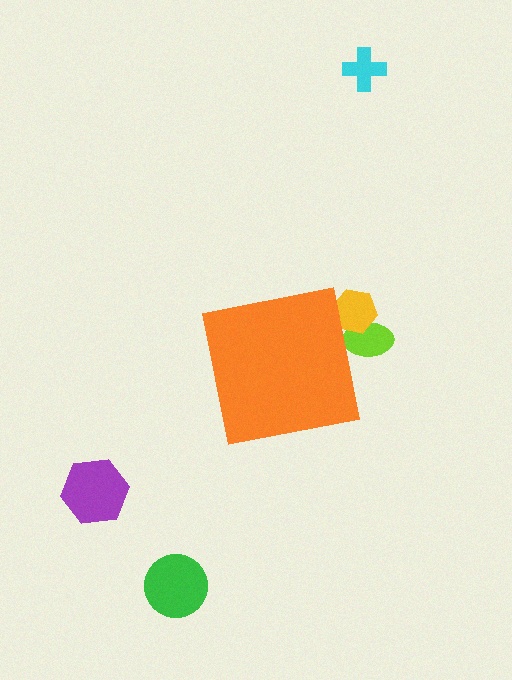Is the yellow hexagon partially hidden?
Yes, the yellow hexagon is partially hidden behind the orange square.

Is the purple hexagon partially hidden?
No, the purple hexagon is fully visible.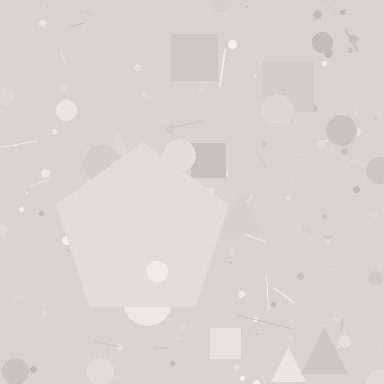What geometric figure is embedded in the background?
A pentagon is embedded in the background.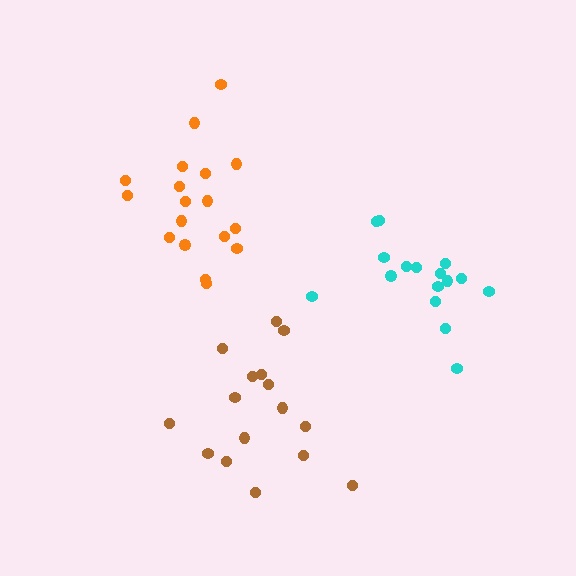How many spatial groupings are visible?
There are 3 spatial groupings.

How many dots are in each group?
Group 1: 18 dots, Group 2: 16 dots, Group 3: 16 dots (50 total).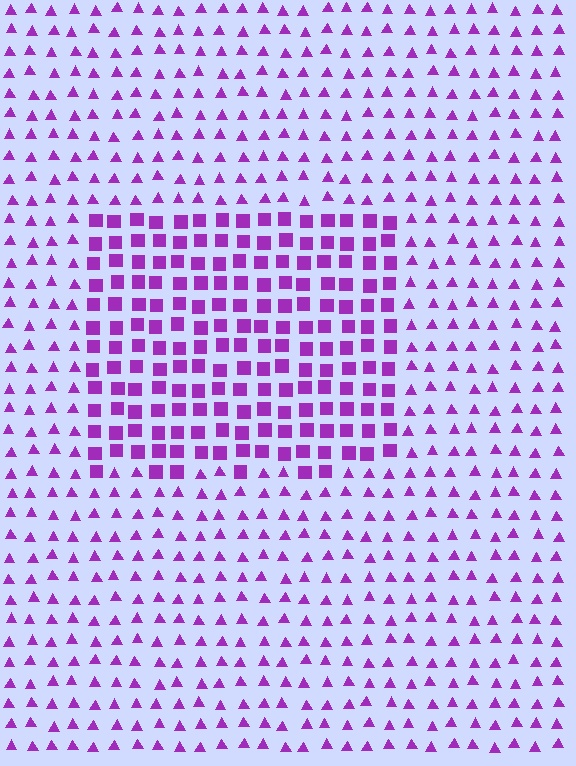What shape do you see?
I see a rectangle.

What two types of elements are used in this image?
The image uses squares inside the rectangle region and triangles outside it.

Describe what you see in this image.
The image is filled with small purple elements arranged in a uniform grid. A rectangle-shaped region contains squares, while the surrounding area contains triangles. The boundary is defined purely by the change in element shape.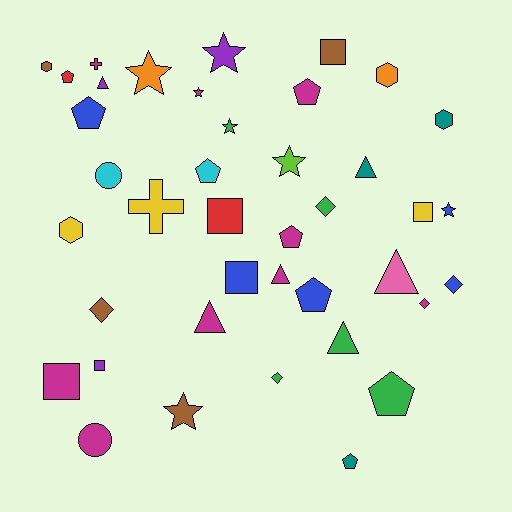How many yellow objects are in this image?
There are 3 yellow objects.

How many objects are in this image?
There are 40 objects.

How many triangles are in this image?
There are 6 triangles.